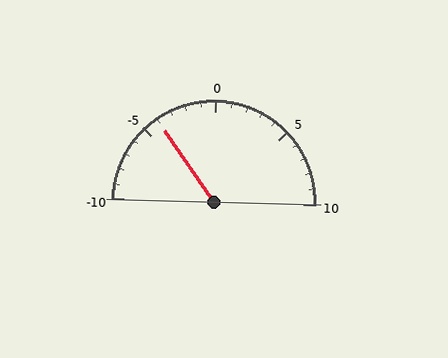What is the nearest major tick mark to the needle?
The nearest major tick mark is -5.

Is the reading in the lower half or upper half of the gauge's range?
The reading is in the lower half of the range (-10 to 10).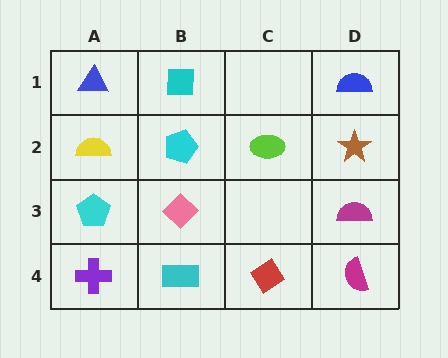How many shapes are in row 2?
4 shapes.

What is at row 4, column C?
A red diamond.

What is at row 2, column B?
A cyan pentagon.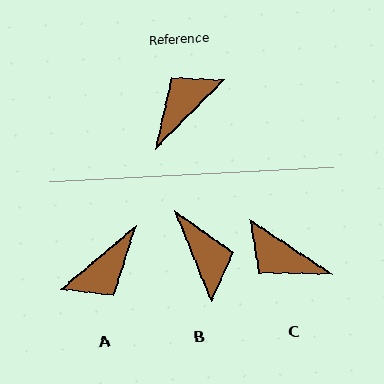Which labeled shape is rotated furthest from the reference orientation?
A, about 175 degrees away.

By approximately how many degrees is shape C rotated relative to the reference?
Approximately 102 degrees counter-clockwise.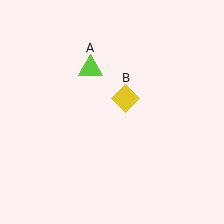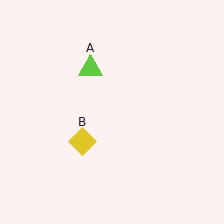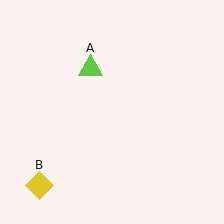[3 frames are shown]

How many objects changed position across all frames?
1 object changed position: yellow diamond (object B).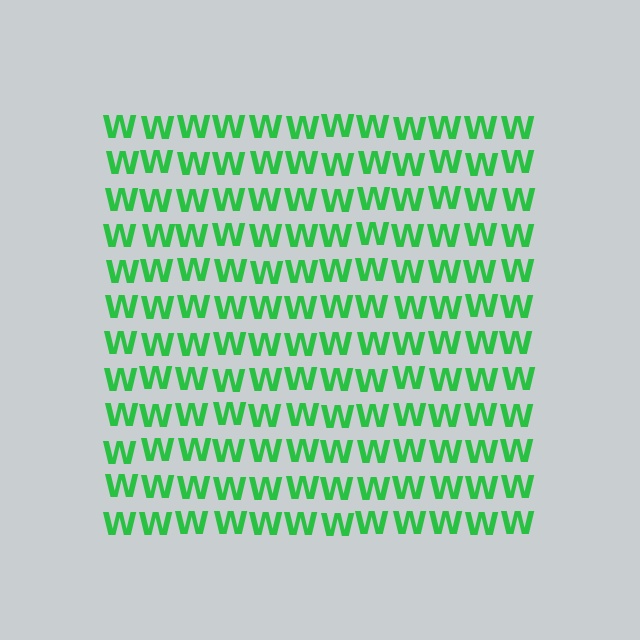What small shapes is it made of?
It is made of small letter W's.